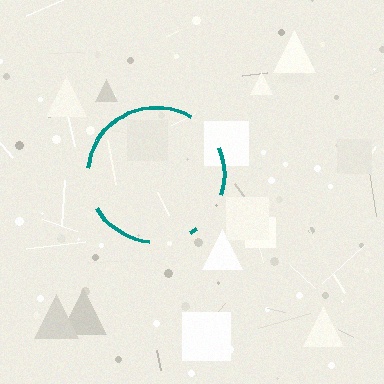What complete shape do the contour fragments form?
The contour fragments form a circle.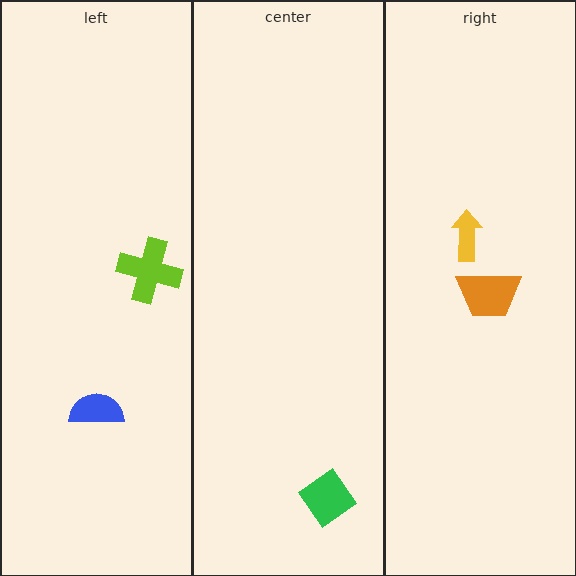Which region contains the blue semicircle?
The left region.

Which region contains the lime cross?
The left region.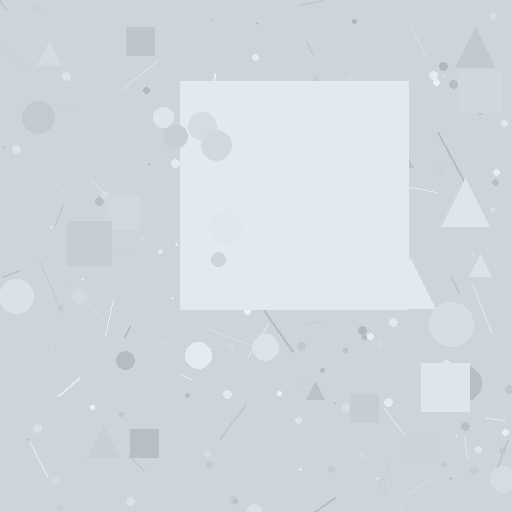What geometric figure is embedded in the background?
A square is embedded in the background.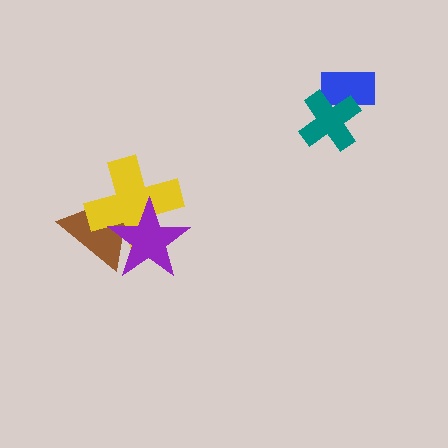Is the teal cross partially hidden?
No, no other shape covers it.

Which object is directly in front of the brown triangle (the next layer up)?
The yellow cross is directly in front of the brown triangle.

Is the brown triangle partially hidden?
Yes, it is partially covered by another shape.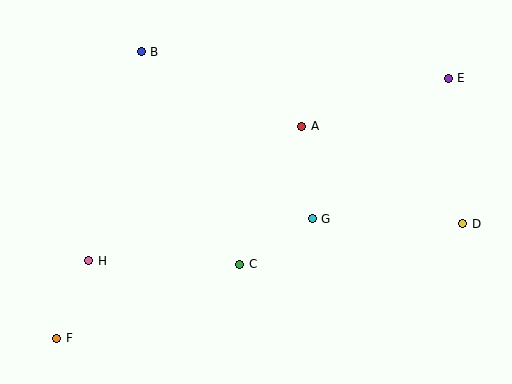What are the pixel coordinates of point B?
Point B is at (141, 52).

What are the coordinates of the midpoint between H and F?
The midpoint between H and F is at (73, 299).